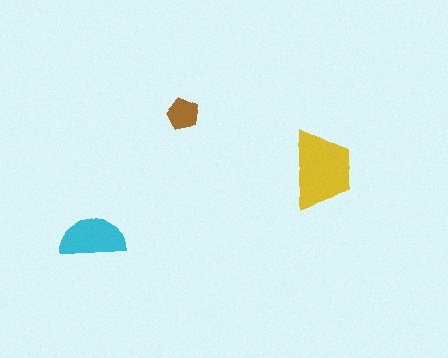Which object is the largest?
The yellow trapezoid.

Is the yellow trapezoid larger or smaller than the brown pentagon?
Larger.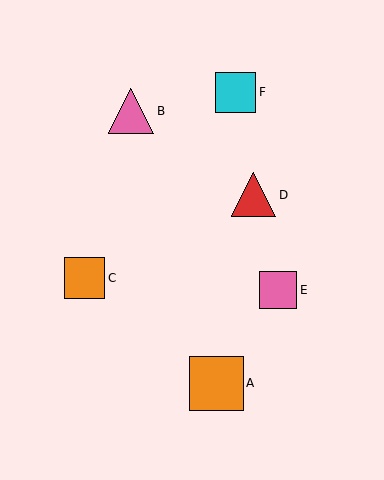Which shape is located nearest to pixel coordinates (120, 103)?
The pink triangle (labeled B) at (131, 111) is nearest to that location.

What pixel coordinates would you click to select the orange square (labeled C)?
Click at (84, 278) to select the orange square C.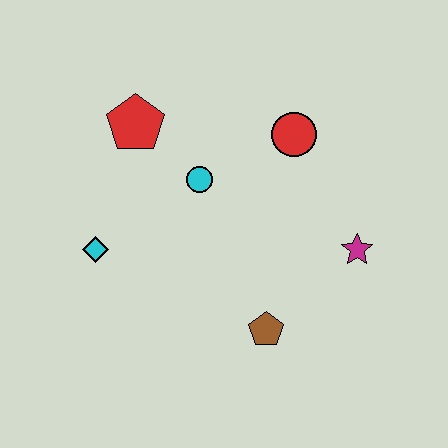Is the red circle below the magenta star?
No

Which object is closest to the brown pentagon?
The magenta star is closest to the brown pentagon.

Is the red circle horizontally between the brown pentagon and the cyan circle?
No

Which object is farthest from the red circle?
The cyan diamond is farthest from the red circle.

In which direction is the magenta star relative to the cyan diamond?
The magenta star is to the right of the cyan diamond.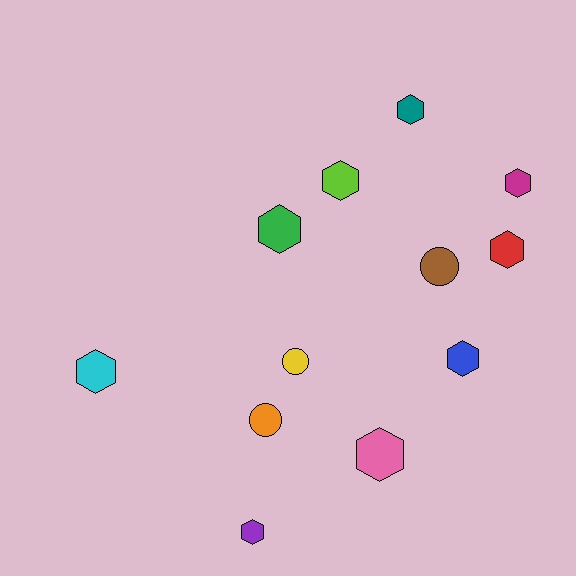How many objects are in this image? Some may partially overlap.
There are 12 objects.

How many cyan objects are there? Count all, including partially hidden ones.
There is 1 cyan object.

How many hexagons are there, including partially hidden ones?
There are 9 hexagons.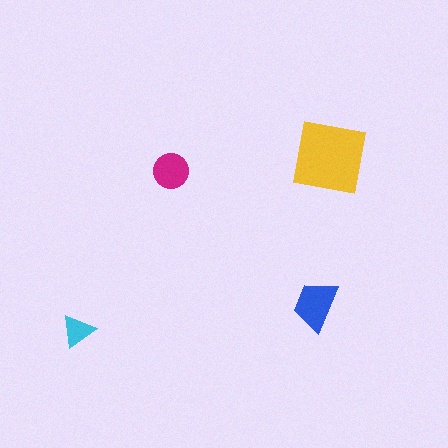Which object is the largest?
The yellow square.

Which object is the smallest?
The cyan triangle.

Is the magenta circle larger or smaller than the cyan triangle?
Larger.